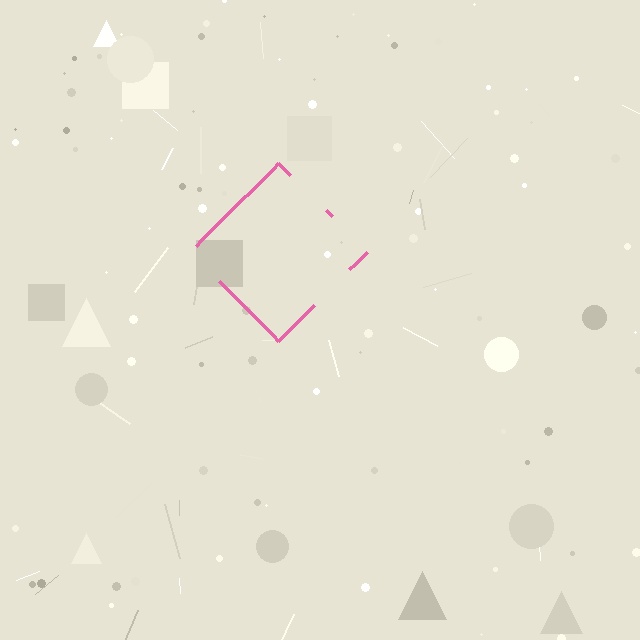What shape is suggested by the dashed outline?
The dashed outline suggests a diamond.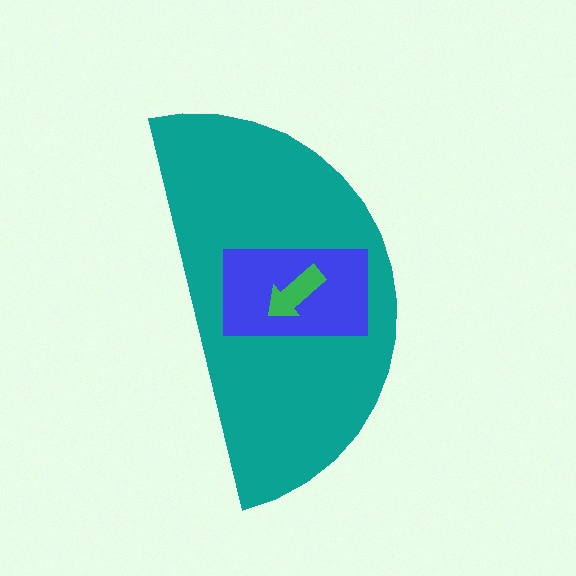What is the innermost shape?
The green arrow.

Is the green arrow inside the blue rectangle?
Yes.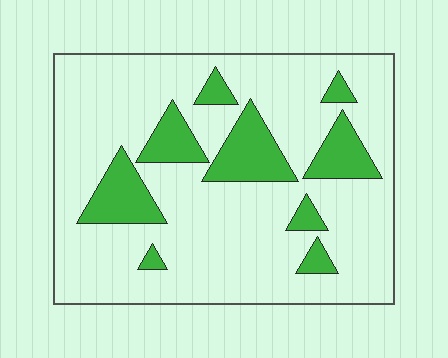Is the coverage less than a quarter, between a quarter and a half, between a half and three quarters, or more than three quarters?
Less than a quarter.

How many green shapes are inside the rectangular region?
9.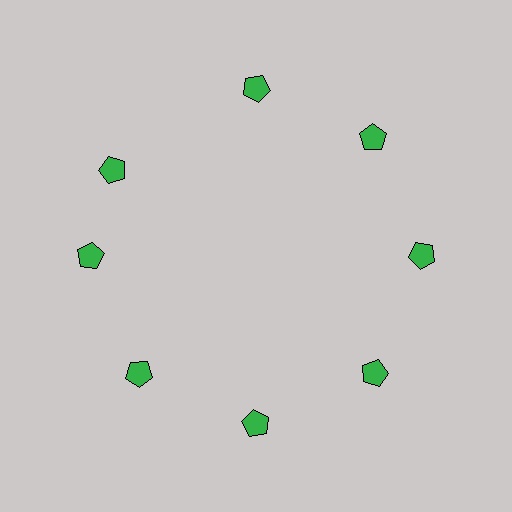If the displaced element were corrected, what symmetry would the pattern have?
It would have 8-fold rotational symmetry — the pattern would map onto itself every 45 degrees.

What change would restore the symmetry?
The symmetry would be restored by rotating it back into even spacing with its neighbors so that all 8 pentagons sit at equal angles and equal distance from the center.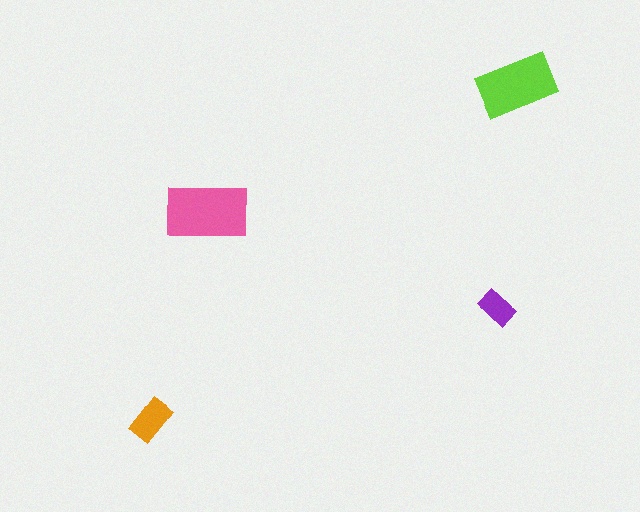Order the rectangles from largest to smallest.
the pink one, the lime one, the orange one, the purple one.